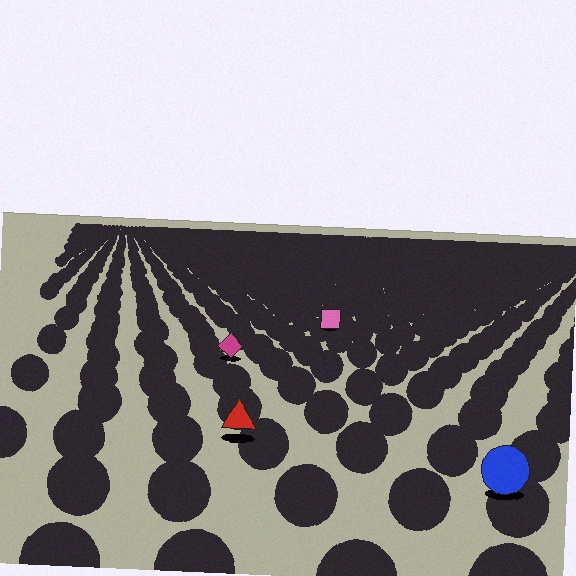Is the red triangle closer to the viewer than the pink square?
Yes. The red triangle is closer — you can tell from the texture gradient: the ground texture is coarser near it.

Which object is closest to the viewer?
The blue circle is closest. The texture marks near it are larger and more spread out.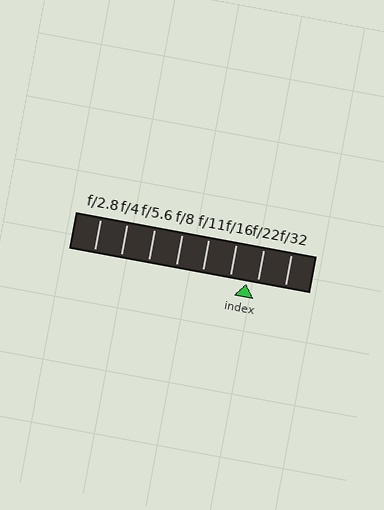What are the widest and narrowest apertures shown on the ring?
The widest aperture shown is f/2.8 and the narrowest is f/32.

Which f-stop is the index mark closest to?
The index mark is closest to f/22.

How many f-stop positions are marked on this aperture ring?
There are 8 f-stop positions marked.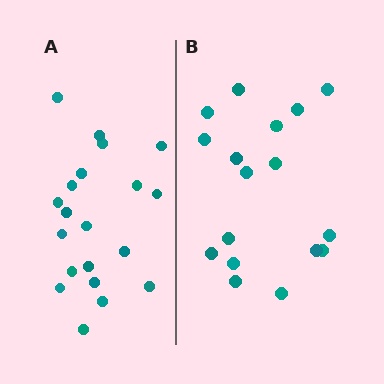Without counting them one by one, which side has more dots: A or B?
Region A (the left region) has more dots.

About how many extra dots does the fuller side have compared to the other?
Region A has just a few more — roughly 2 or 3 more dots than region B.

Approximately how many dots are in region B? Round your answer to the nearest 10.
About 20 dots. (The exact count is 17, which rounds to 20.)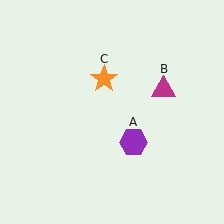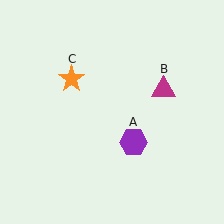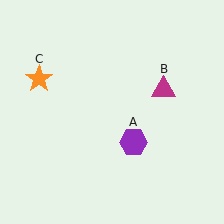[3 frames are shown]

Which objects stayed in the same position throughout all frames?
Purple hexagon (object A) and magenta triangle (object B) remained stationary.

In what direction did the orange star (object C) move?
The orange star (object C) moved left.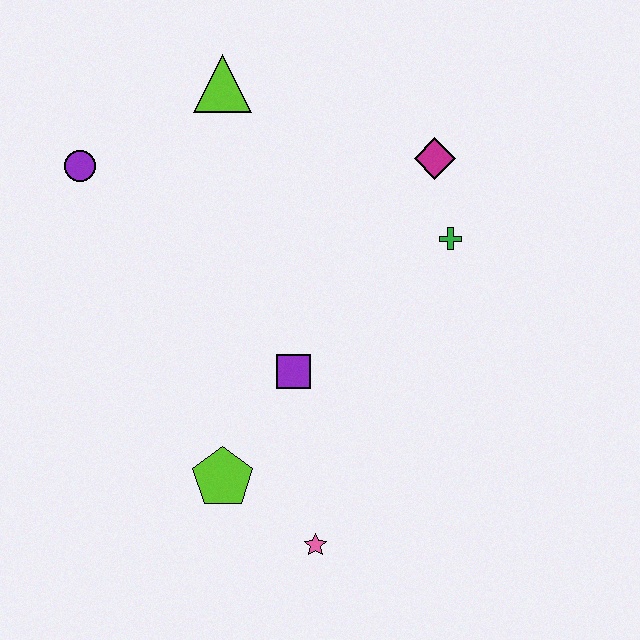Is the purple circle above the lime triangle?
No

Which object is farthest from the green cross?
The purple circle is farthest from the green cross.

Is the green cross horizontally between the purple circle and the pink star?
No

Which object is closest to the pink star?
The lime pentagon is closest to the pink star.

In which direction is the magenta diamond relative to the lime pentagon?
The magenta diamond is above the lime pentagon.